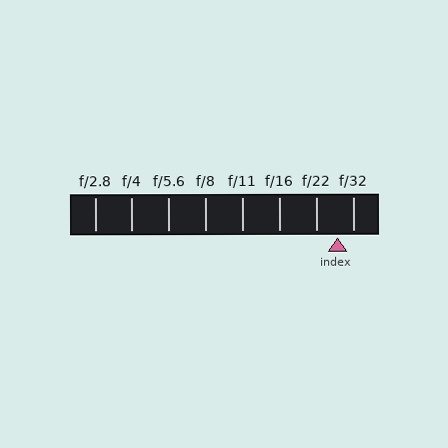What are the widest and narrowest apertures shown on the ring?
The widest aperture shown is f/2.8 and the narrowest is f/32.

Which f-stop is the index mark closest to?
The index mark is closest to f/32.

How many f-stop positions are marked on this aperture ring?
There are 8 f-stop positions marked.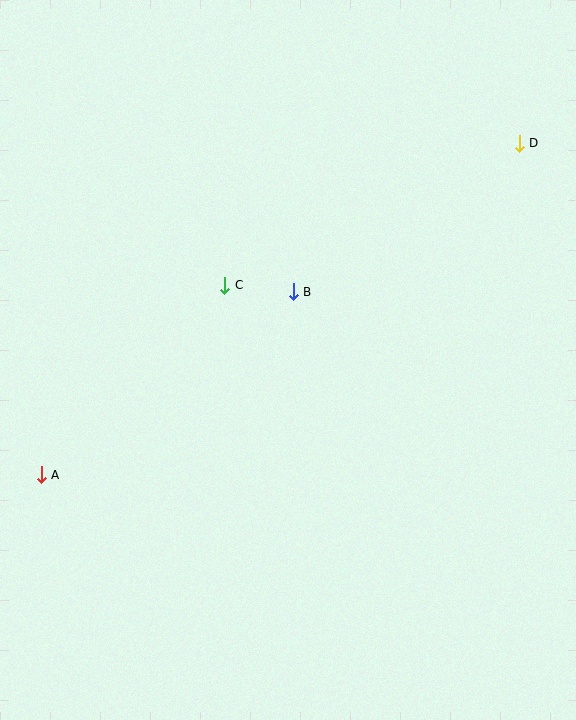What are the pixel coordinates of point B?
Point B is at (293, 292).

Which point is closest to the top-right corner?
Point D is closest to the top-right corner.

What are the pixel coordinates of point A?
Point A is at (41, 475).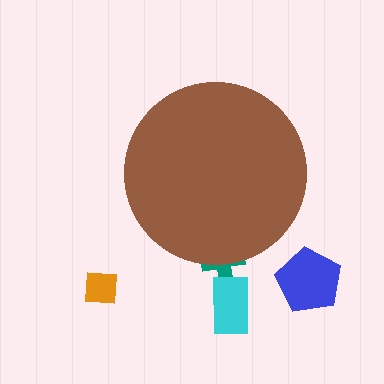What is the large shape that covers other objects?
A brown circle.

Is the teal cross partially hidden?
Yes, the teal cross is partially hidden behind the brown circle.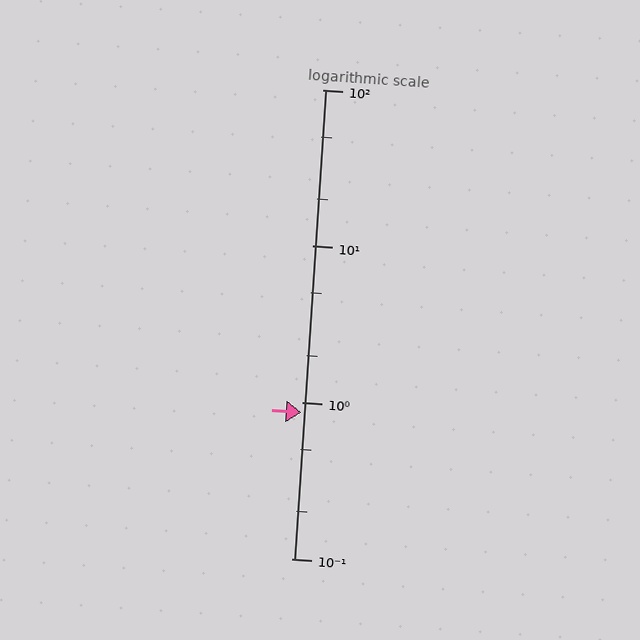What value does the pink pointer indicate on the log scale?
The pointer indicates approximately 0.86.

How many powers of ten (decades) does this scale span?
The scale spans 3 decades, from 0.1 to 100.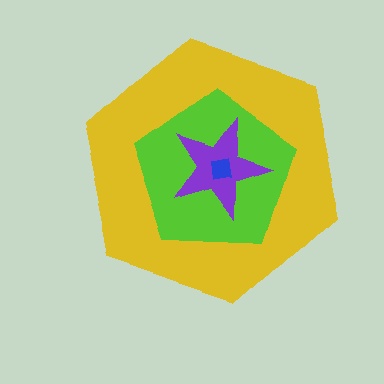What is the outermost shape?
The yellow hexagon.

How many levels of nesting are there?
4.